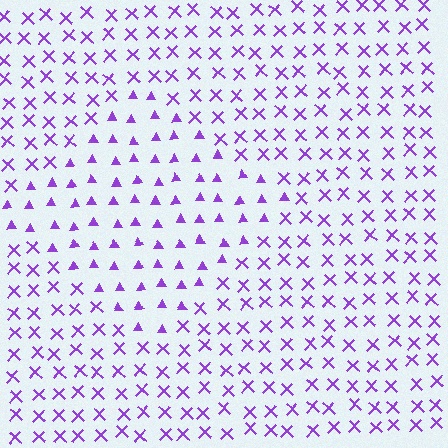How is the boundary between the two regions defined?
The boundary is defined by a change in element shape: triangles inside vs. X marks outside. All elements share the same color and spacing.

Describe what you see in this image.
The image is filled with small purple elements arranged in a uniform grid. A diamond-shaped region contains triangles, while the surrounding area contains X marks. The boundary is defined purely by the change in element shape.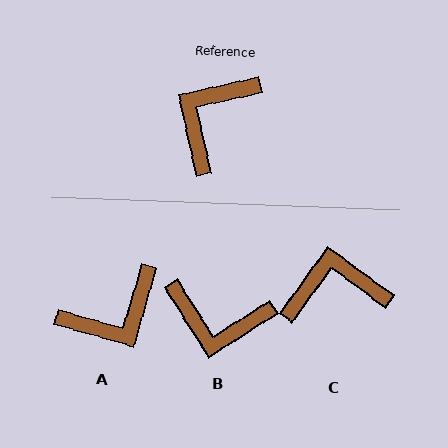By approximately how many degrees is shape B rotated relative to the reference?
Approximately 110 degrees counter-clockwise.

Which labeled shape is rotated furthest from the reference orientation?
A, about 152 degrees away.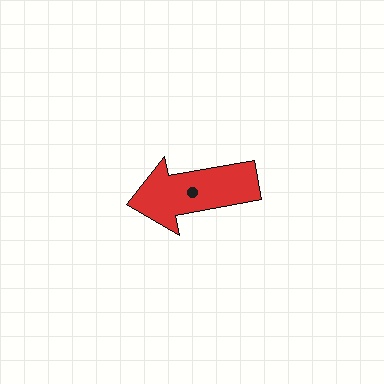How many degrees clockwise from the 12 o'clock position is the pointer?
Approximately 259 degrees.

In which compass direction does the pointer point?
West.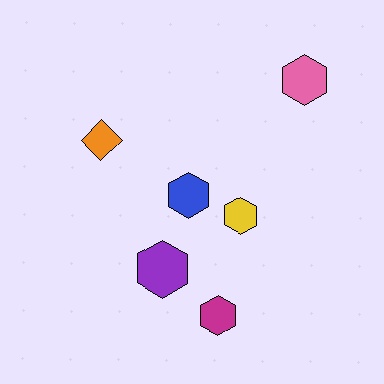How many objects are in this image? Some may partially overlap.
There are 6 objects.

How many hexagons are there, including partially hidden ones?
There are 5 hexagons.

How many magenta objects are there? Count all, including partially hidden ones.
There is 1 magenta object.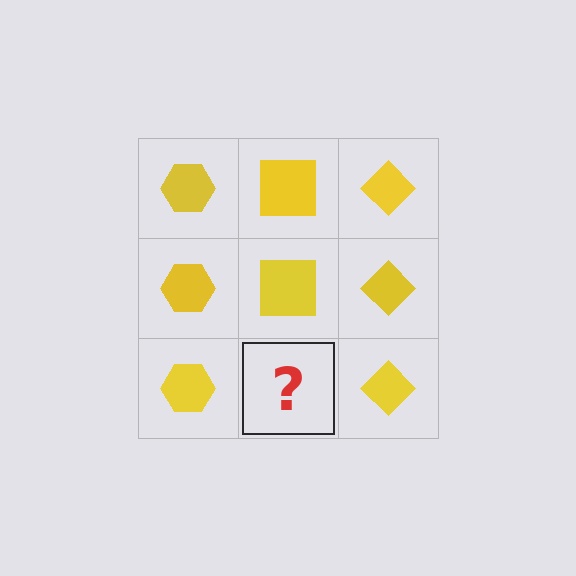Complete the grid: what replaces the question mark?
The question mark should be replaced with a yellow square.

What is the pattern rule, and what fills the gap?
The rule is that each column has a consistent shape. The gap should be filled with a yellow square.